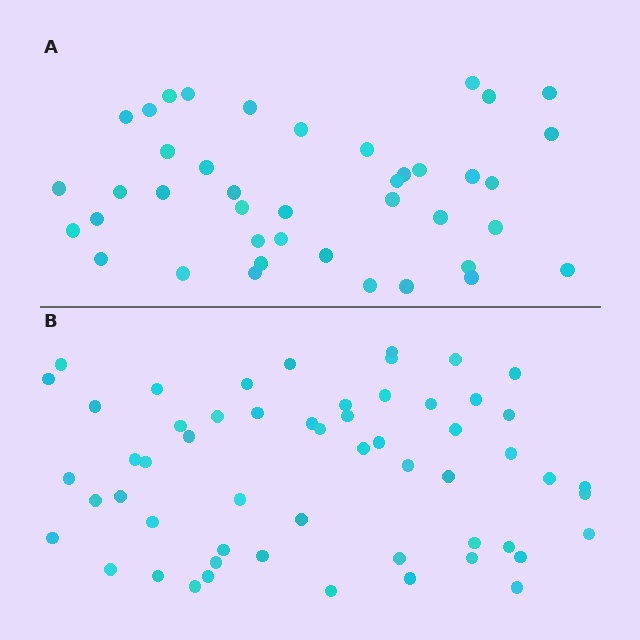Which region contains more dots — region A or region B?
Region B (the bottom region) has more dots.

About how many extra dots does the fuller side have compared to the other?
Region B has approximately 15 more dots than region A.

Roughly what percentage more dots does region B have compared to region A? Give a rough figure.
About 35% more.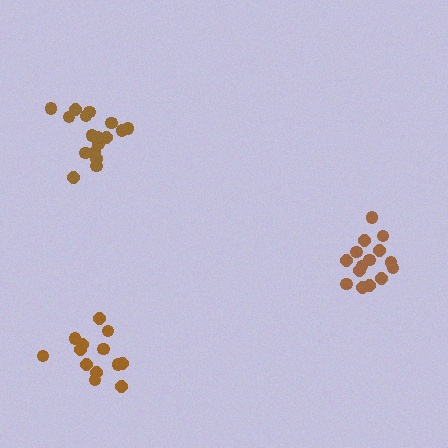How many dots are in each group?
Group 1: 13 dots, Group 2: 17 dots, Group 3: 15 dots (45 total).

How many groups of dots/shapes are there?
There are 3 groups.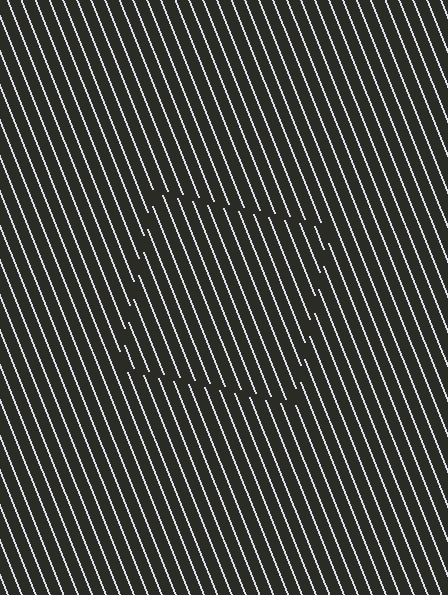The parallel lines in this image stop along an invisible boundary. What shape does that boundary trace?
An illusory square. The interior of the shape contains the same grating, shifted by half a period — the contour is defined by the phase discontinuity where line-ends from the inner and outer gratings abut.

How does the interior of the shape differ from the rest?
The interior of the shape contains the same grating, shifted by half a period — the contour is defined by the phase discontinuity where line-ends from the inner and outer gratings abut.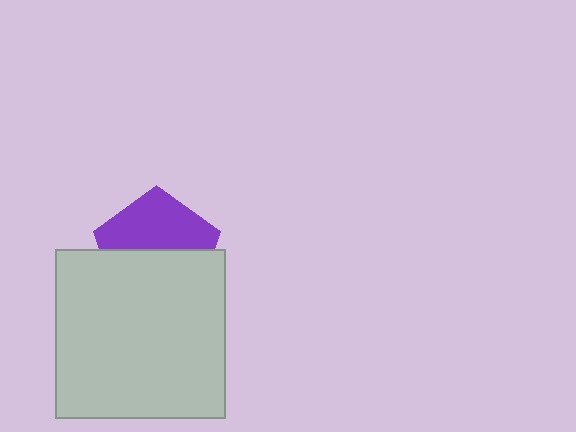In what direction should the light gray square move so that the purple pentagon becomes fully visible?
The light gray square should move down. That is the shortest direction to clear the overlap and leave the purple pentagon fully visible.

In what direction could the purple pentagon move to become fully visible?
The purple pentagon could move up. That would shift it out from behind the light gray square entirely.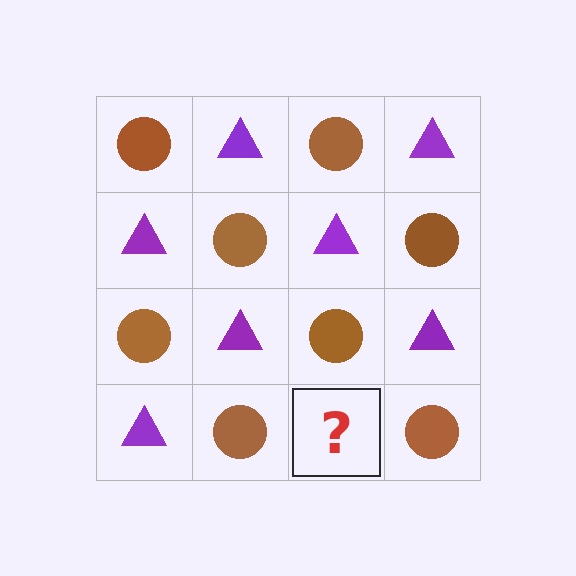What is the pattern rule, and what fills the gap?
The rule is that it alternates brown circle and purple triangle in a checkerboard pattern. The gap should be filled with a purple triangle.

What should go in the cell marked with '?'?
The missing cell should contain a purple triangle.